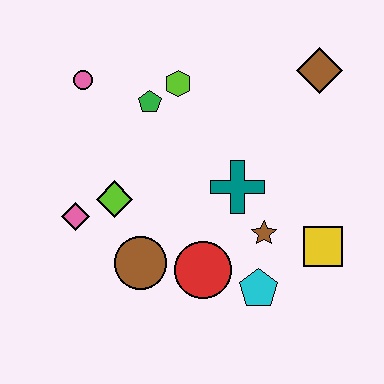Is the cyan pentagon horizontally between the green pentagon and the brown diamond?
Yes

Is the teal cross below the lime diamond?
No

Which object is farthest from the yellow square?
The pink circle is farthest from the yellow square.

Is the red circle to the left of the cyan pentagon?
Yes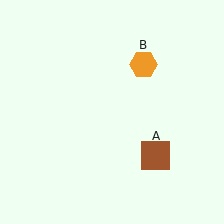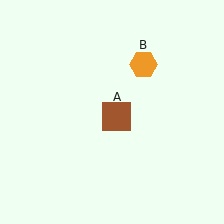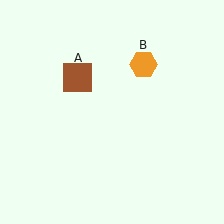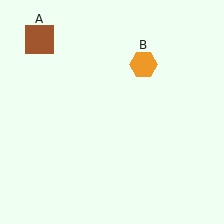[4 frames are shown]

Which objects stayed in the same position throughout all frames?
Orange hexagon (object B) remained stationary.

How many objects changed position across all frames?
1 object changed position: brown square (object A).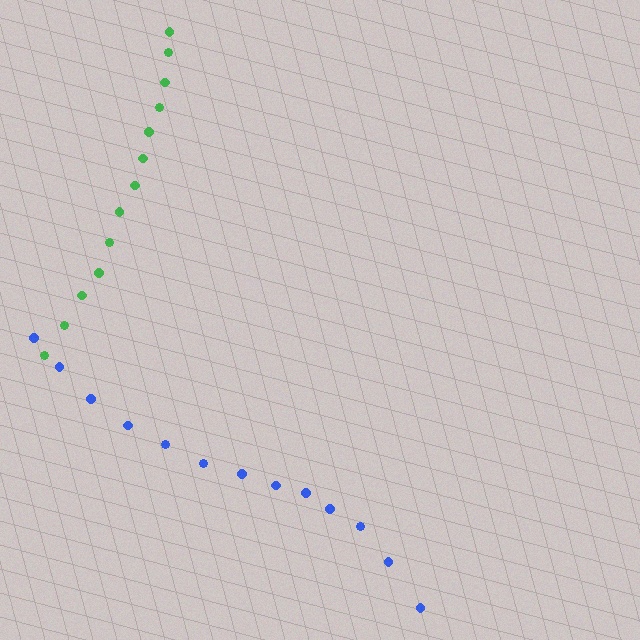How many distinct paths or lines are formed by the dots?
There are 2 distinct paths.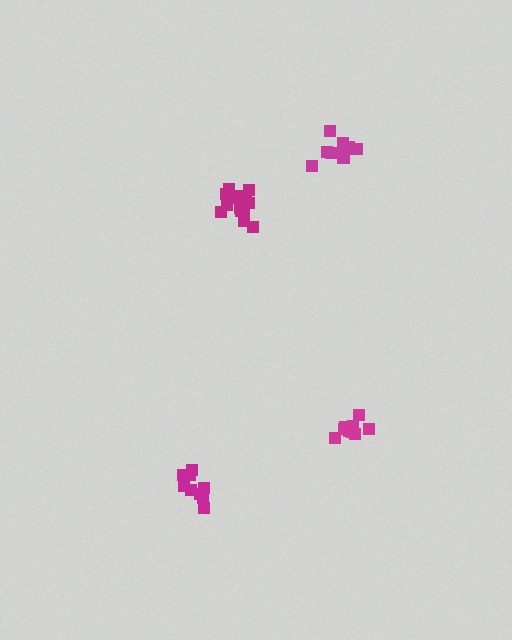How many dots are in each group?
Group 1: 9 dots, Group 2: 12 dots, Group 3: 15 dots, Group 4: 9 dots (45 total).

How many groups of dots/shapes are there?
There are 4 groups.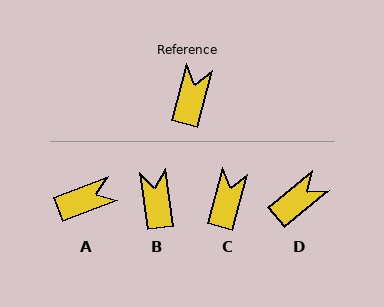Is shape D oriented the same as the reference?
No, it is off by about 36 degrees.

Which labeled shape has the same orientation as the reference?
C.